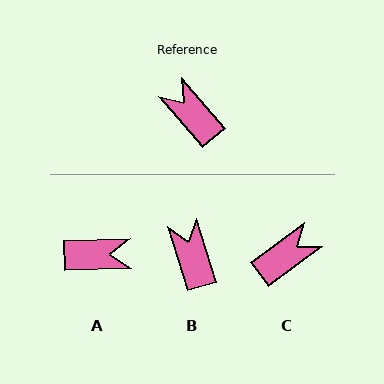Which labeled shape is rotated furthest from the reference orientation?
A, about 129 degrees away.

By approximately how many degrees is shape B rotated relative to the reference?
Approximately 24 degrees clockwise.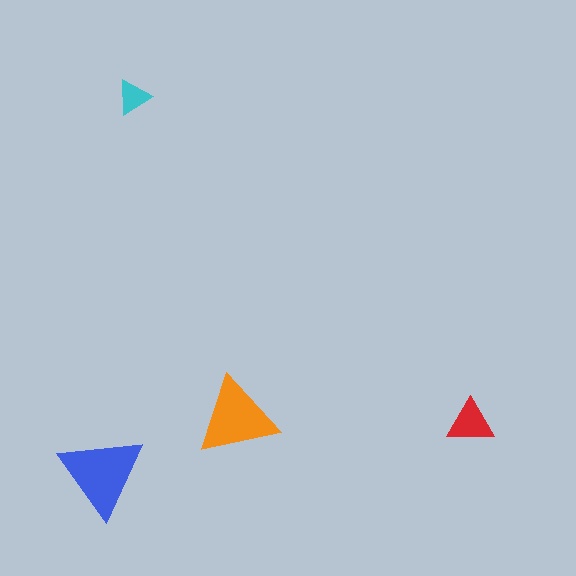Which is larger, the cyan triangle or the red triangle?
The red one.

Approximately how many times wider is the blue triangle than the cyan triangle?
About 2.5 times wider.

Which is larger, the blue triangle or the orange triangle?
The blue one.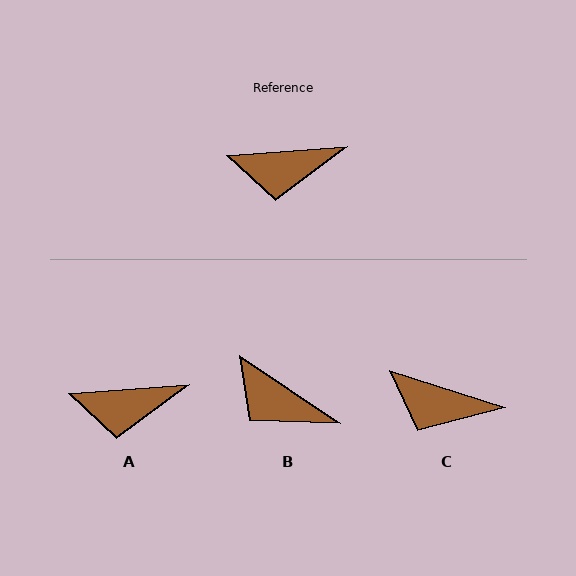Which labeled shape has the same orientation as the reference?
A.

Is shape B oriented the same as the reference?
No, it is off by about 38 degrees.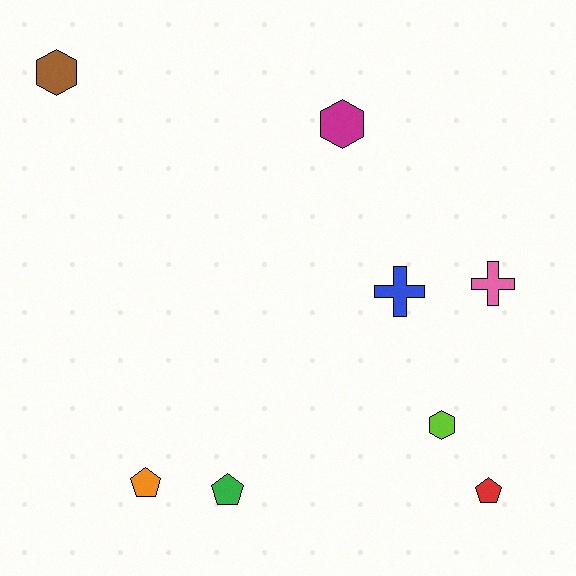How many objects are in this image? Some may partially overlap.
There are 8 objects.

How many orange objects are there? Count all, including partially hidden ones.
There is 1 orange object.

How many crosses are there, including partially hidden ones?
There are 2 crosses.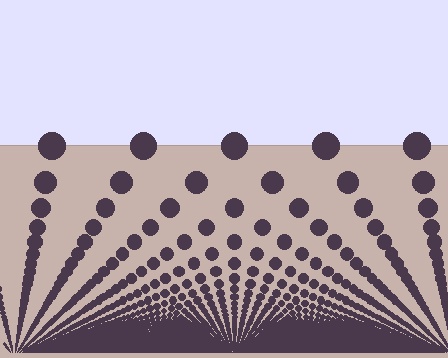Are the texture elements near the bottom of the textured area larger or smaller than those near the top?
Smaller. The gradient is inverted — elements near the bottom are smaller and denser.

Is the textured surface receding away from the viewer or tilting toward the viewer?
The surface appears to tilt toward the viewer. Texture elements get larger and sparser toward the top.